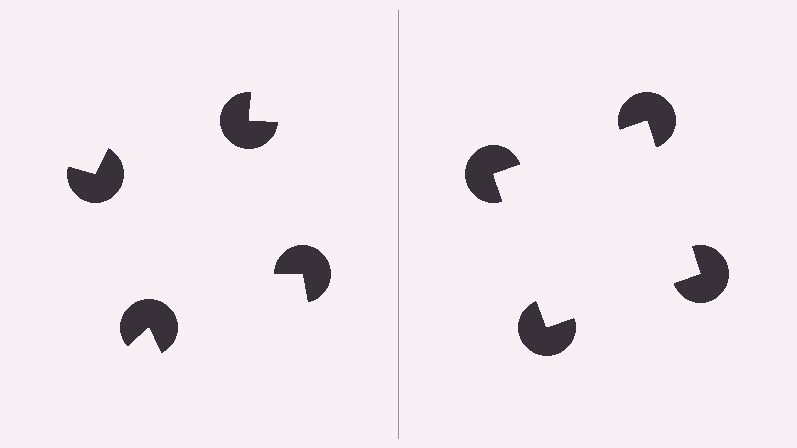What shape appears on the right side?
An illusory square.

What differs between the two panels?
The pac-man discs are positioned identically on both sides; only the wedge orientations differ. On the right they align to a square; on the left they are misaligned.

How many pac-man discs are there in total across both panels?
8 — 4 on each side.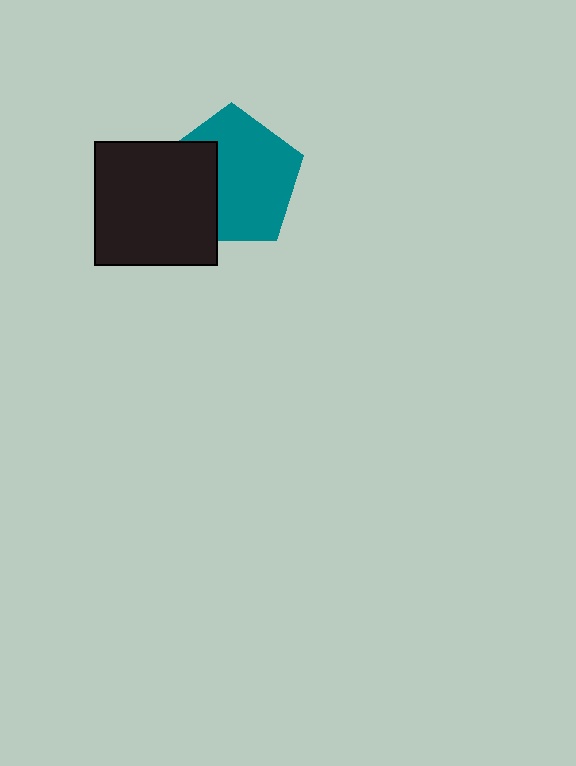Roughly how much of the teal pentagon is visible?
Most of it is visible (roughly 68%).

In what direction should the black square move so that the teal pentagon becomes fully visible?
The black square should move left. That is the shortest direction to clear the overlap and leave the teal pentagon fully visible.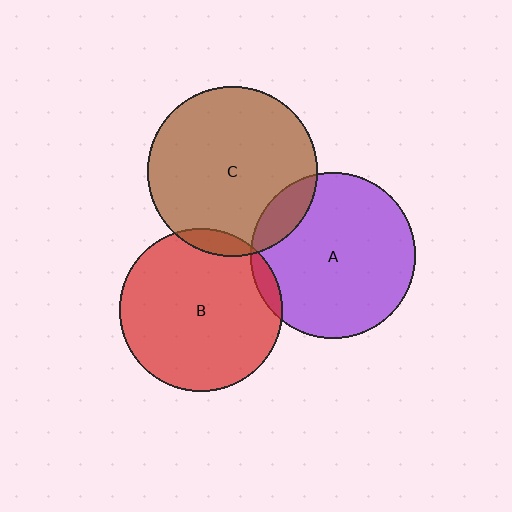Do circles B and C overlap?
Yes.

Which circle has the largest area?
Circle C (brown).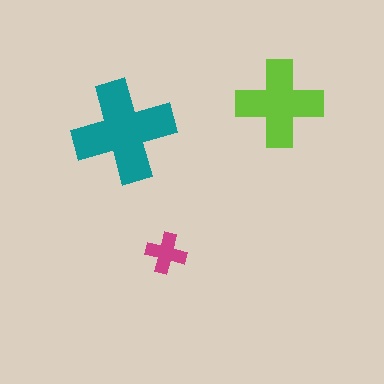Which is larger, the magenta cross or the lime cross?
The lime one.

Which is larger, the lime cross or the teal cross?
The teal one.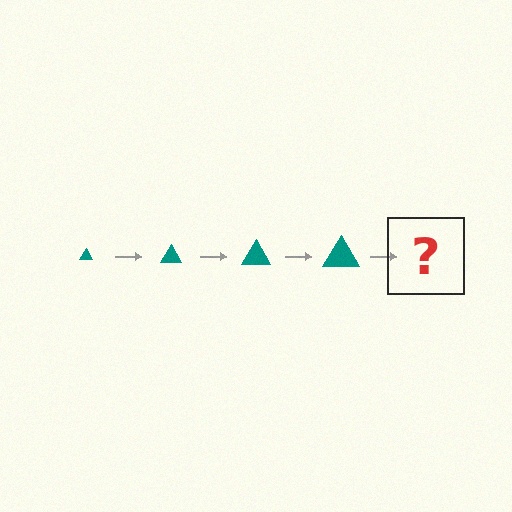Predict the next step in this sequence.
The next step is a teal triangle, larger than the previous one.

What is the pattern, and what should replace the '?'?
The pattern is that the triangle gets progressively larger each step. The '?' should be a teal triangle, larger than the previous one.